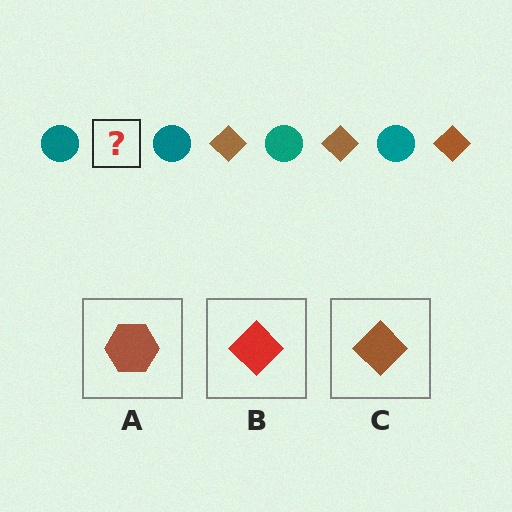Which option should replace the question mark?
Option C.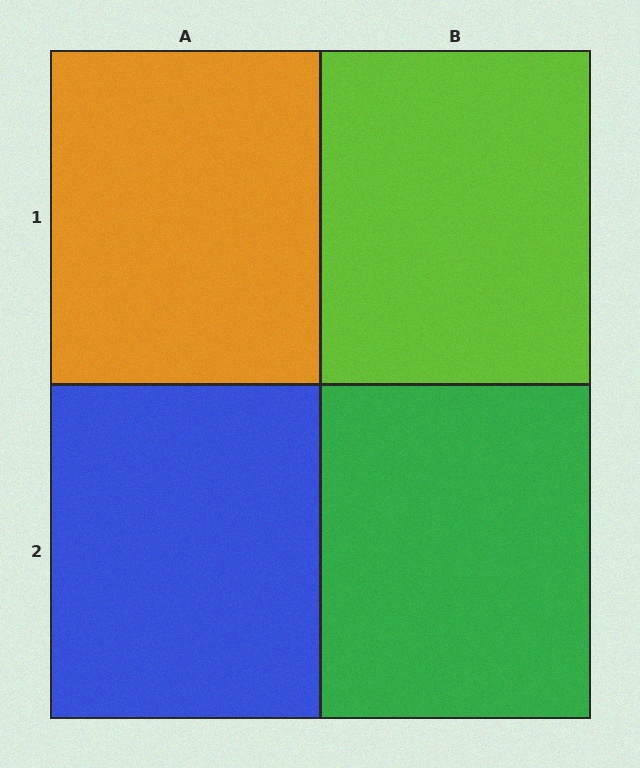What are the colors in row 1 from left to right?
Orange, lime.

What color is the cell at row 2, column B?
Green.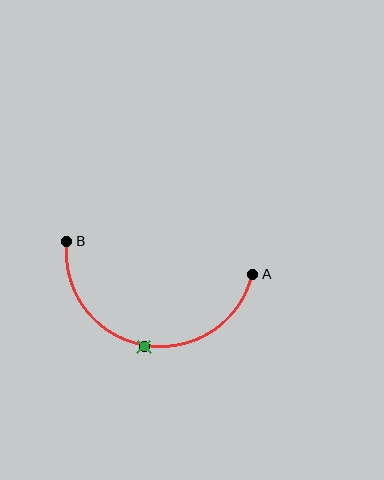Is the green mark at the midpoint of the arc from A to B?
Yes. The green mark lies on the arc at equal arc-length from both A and B — it is the arc midpoint.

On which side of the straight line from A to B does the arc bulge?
The arc bulges below the straight line connecting A and B.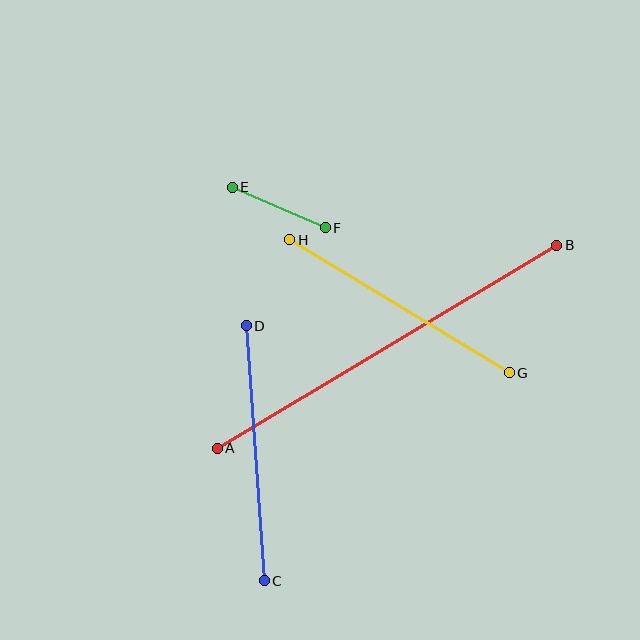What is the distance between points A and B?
The distance is approximately 395 pixels.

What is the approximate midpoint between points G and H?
The midpoint is at approximately (399, 306) pixels.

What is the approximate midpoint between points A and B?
The midpoint is at approximately (387, 347) pixels.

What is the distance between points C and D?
The distance is approximately 256 pixels.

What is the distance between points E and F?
The distance is approximately 102 pixels.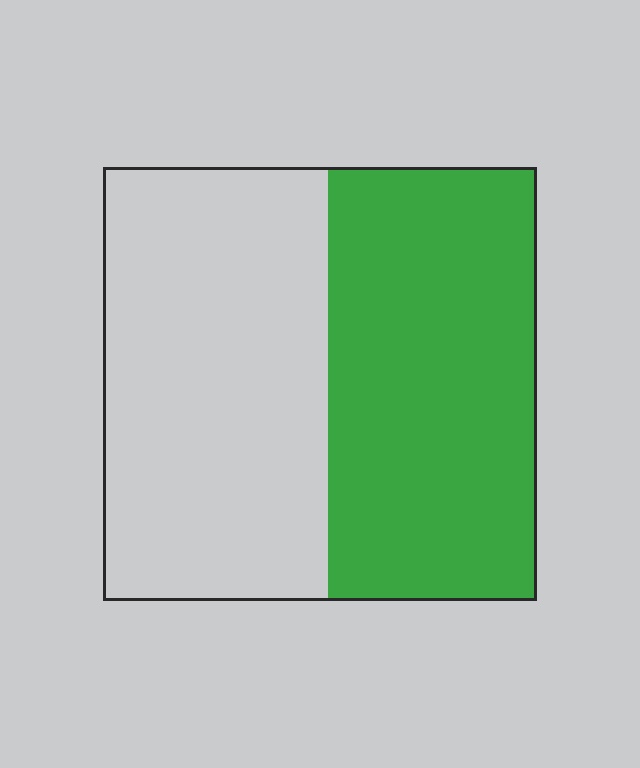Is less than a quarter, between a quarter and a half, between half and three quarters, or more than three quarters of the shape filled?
Between a quarter and a half.